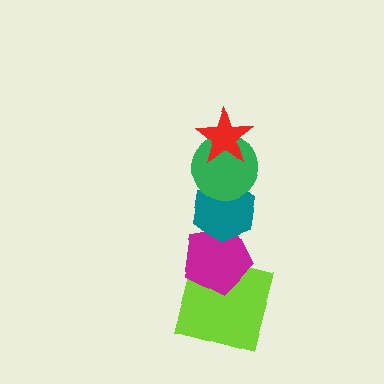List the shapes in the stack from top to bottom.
From top to bottom: the red star, the green circle, the teal hexagon, the magenta pentagon, the lime square.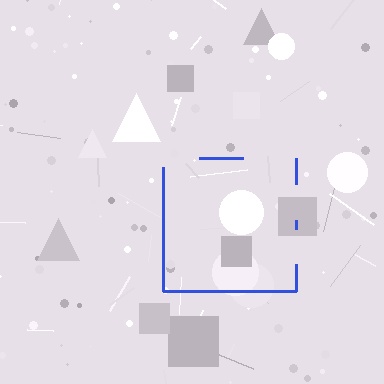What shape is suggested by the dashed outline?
The dashed outline suggests a square.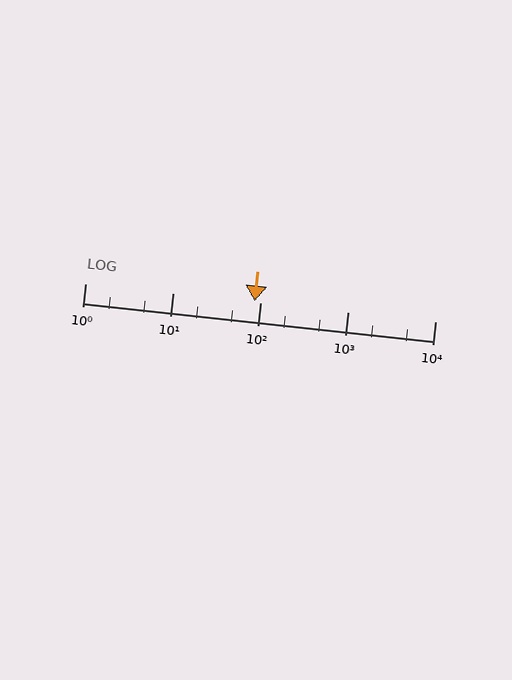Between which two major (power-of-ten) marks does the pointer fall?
The pointer is between 10 and 100.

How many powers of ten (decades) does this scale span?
The scale spans 4 decades, from 1 to 10000.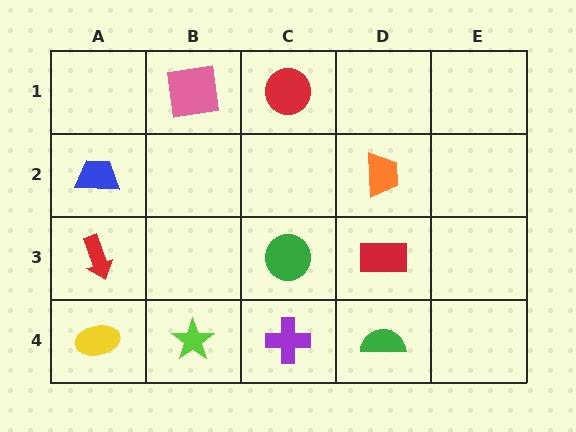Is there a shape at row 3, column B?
No, that cell is empty.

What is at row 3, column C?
A green circle.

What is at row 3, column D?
A red rectangle.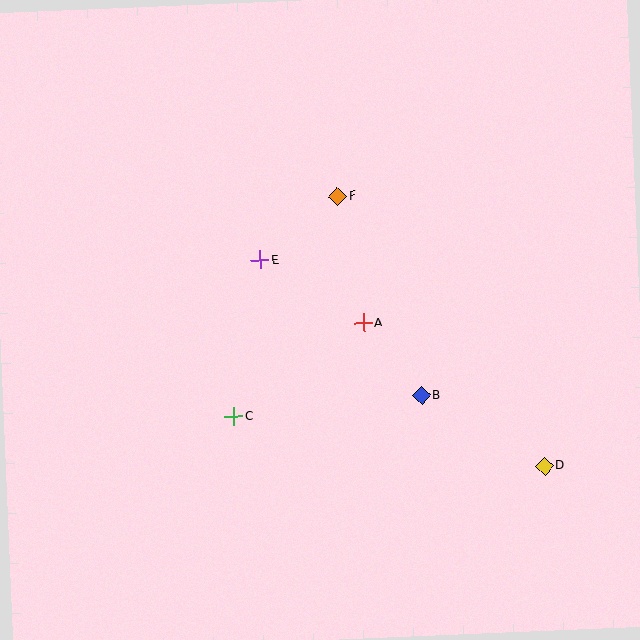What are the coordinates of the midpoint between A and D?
The midpoint between A and D is at (454, 394).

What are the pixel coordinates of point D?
Point D is at (544, 466).